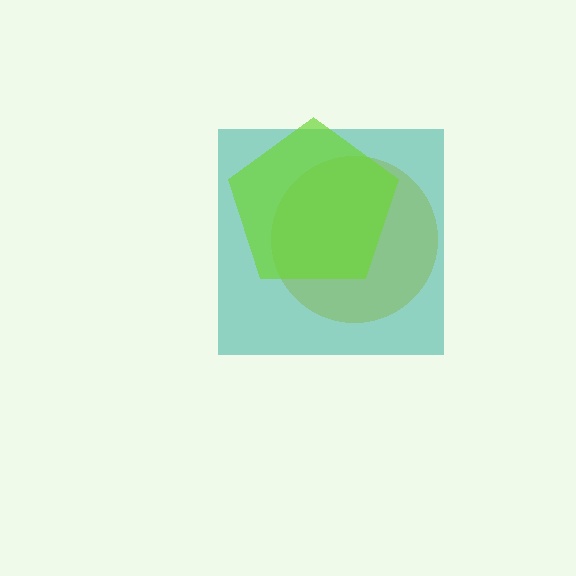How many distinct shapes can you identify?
There are 3 distinct shapes: a yellow circle, a teal square, a lime pentagon.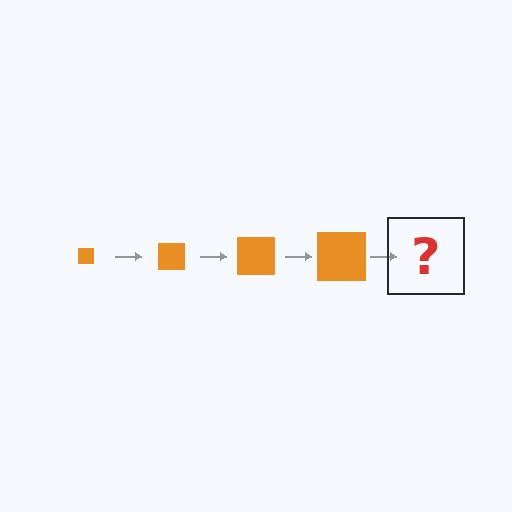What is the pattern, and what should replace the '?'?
The pattern is that the square gets progressively larger each step. The '?' should be an orange square, larger than the previous one.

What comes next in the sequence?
The next element should be an orange square, larger than the previous one.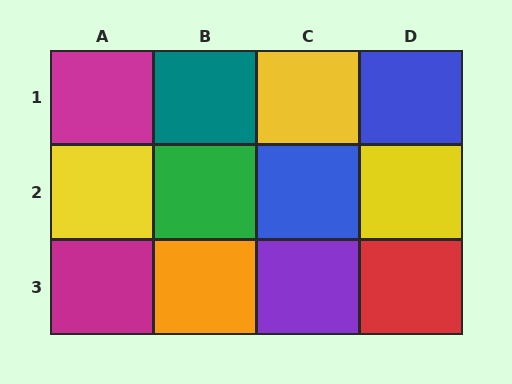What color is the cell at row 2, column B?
Green.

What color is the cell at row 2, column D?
Yellow.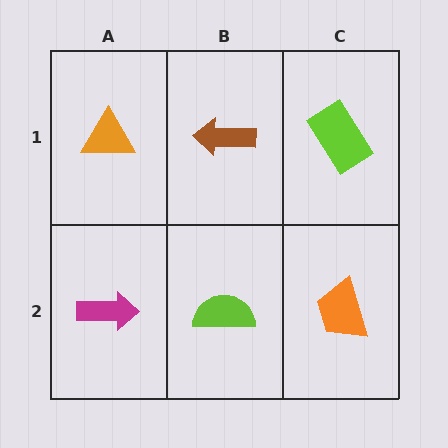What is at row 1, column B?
A brown arrow.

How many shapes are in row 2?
3 shapes.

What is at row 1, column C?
A lime rectangle.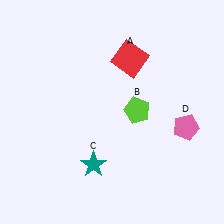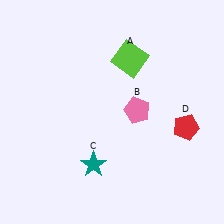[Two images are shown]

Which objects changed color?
A changed from red to lime. B changed from lime to pink. D changed from pink to red.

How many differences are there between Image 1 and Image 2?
There are 3 differences between the two images.